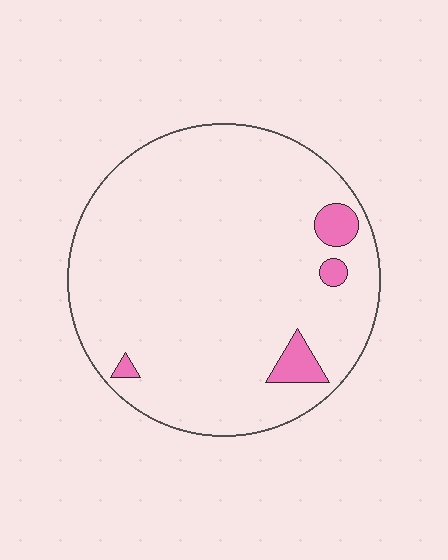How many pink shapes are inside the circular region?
4.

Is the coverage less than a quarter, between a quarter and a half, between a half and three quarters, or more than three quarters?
Less than a quarter.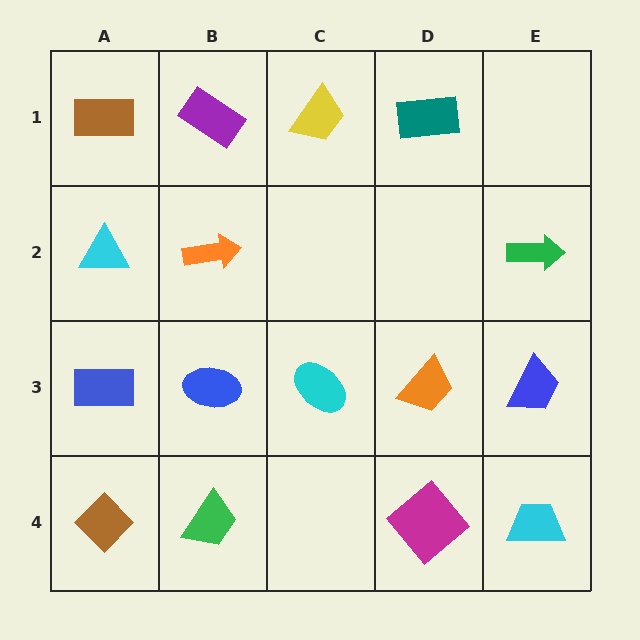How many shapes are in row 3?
5 shapes.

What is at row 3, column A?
A blue rectangle.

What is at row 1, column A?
A brown rectangle.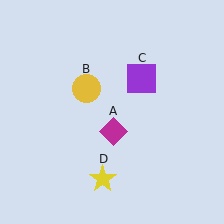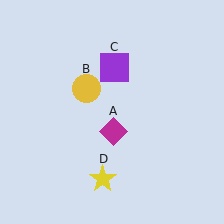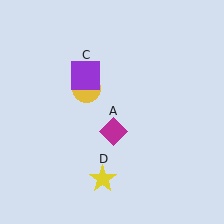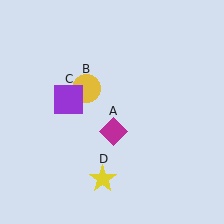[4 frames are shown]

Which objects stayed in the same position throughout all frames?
Magenta diamond (object A) and yellow circle (object B) and yellow star (object D) remained stationary.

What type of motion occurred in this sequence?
The purple square (object C) rotated counterclockwise around the center of the scene.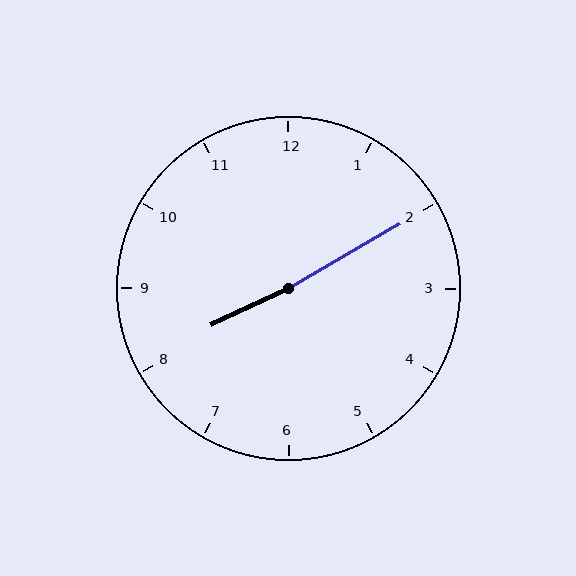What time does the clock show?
8:10.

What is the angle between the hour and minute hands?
Approximately 175 degrees.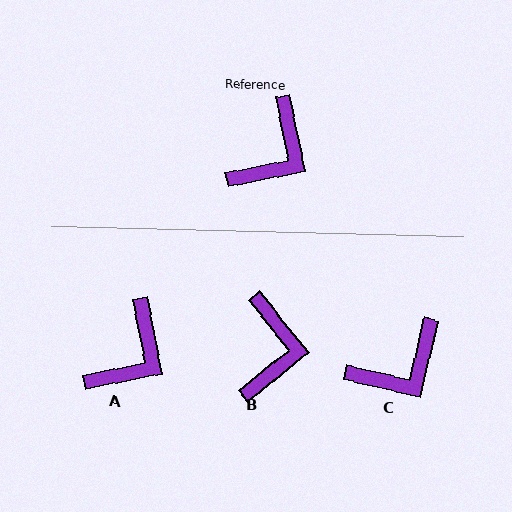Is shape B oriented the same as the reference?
No, it is off by about 28 degrees.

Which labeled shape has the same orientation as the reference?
A.